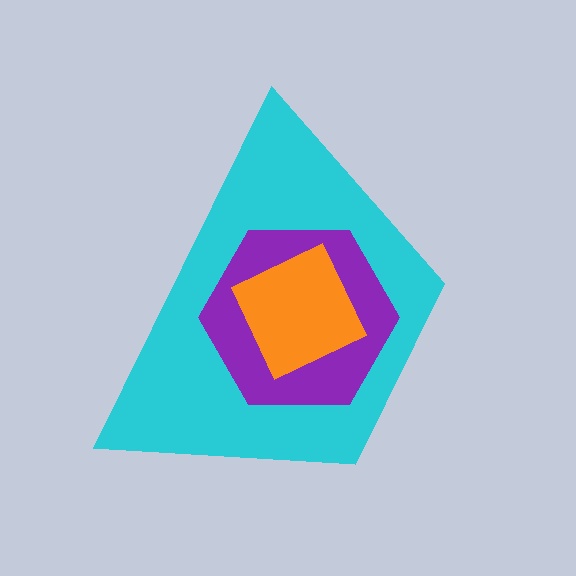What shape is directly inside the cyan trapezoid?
The purple hexagon.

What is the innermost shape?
The orange square.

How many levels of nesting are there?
3.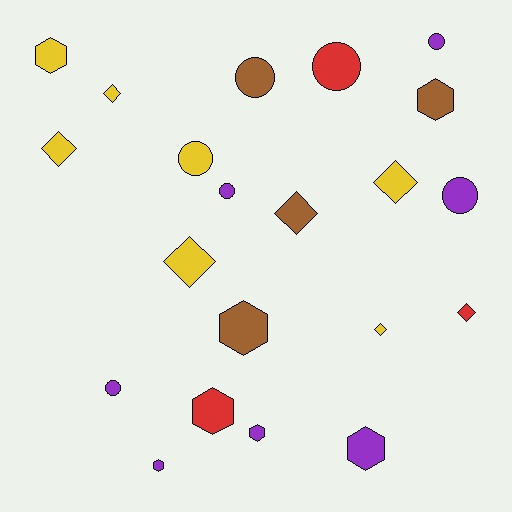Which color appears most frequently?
Yellow, with 7 objects.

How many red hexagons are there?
There is 1 red hexagon.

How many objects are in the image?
There are 21 objects.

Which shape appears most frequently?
Diamond, with 7 objects.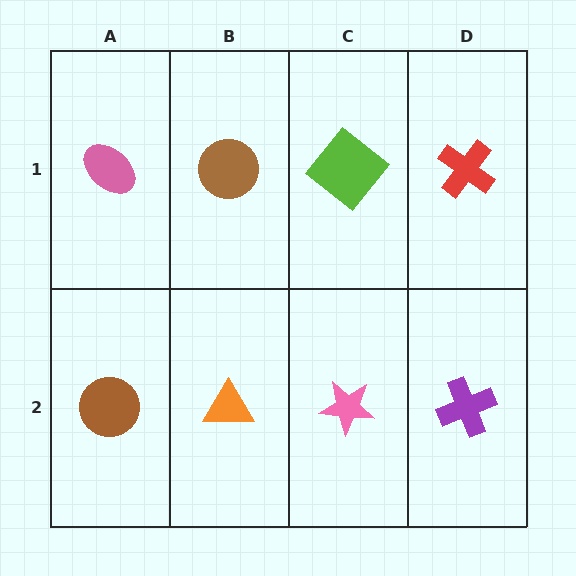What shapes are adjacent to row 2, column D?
A red cross (row 1, column D), a pink star (row 2, column C).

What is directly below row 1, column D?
A purple cross.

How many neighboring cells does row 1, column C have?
3.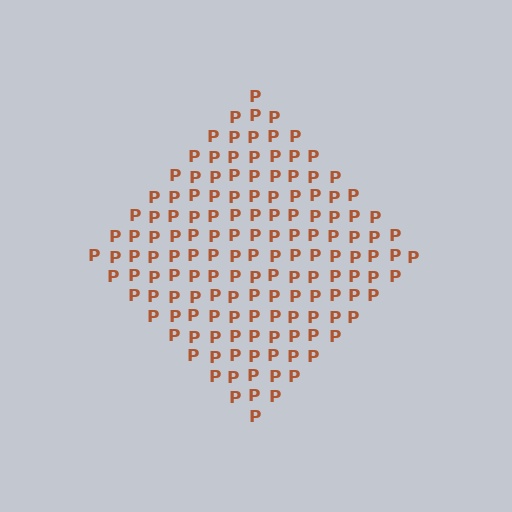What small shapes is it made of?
It is made of small letter P's.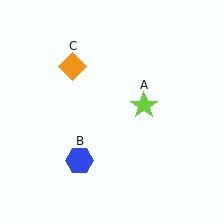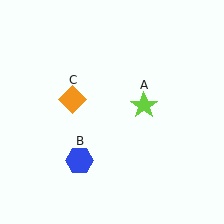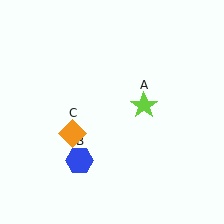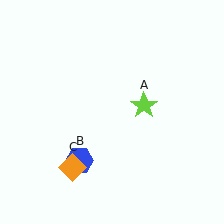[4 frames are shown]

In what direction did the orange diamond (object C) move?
The orange diamond (object C) moved down.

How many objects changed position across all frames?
1 object changed position: orange diamond (object C).